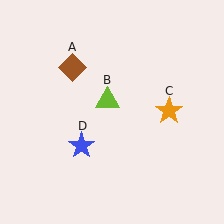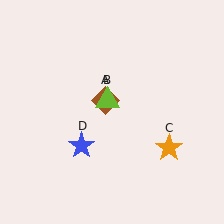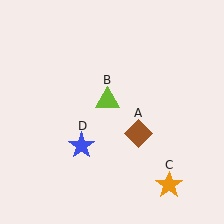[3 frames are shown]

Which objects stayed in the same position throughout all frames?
Lime triangle (object B) and blue star (object D) remained stationary.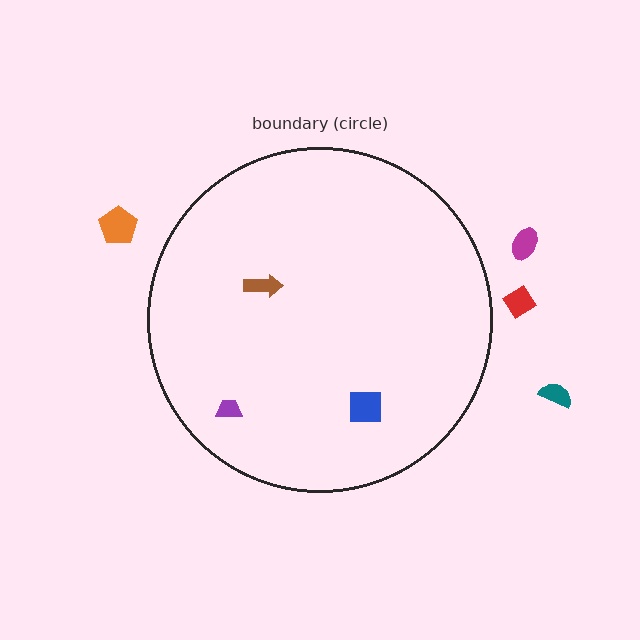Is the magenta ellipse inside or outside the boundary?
Outside.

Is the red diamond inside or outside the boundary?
Outside.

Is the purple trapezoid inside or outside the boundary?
Inside.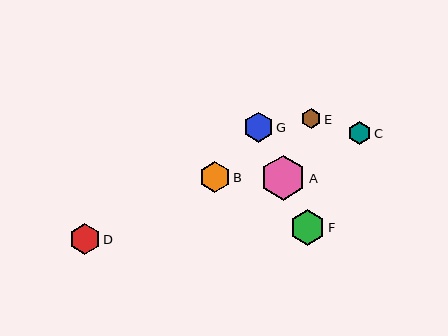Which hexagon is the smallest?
Hexagon E is the smallest with a size of approximately 20 pixels.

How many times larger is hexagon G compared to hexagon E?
Hexagon G is approximately 1.5 times the size of hexagon E.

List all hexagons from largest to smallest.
From largest to smallest: A, F, D, B, G, C, E.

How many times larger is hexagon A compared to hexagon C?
Hexagon A is approximately 2.0 times the size of hexagon C.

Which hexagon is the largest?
Hexagon A is the largest with a size of approximately 45 pixels.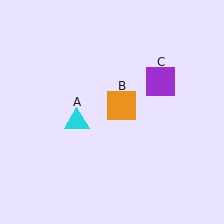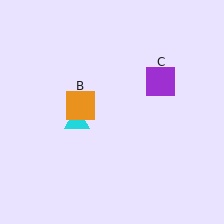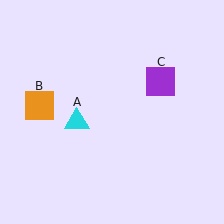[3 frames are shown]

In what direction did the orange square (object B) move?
The orange square (object B) moved left.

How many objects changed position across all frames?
1 object changed position: orange square (object B).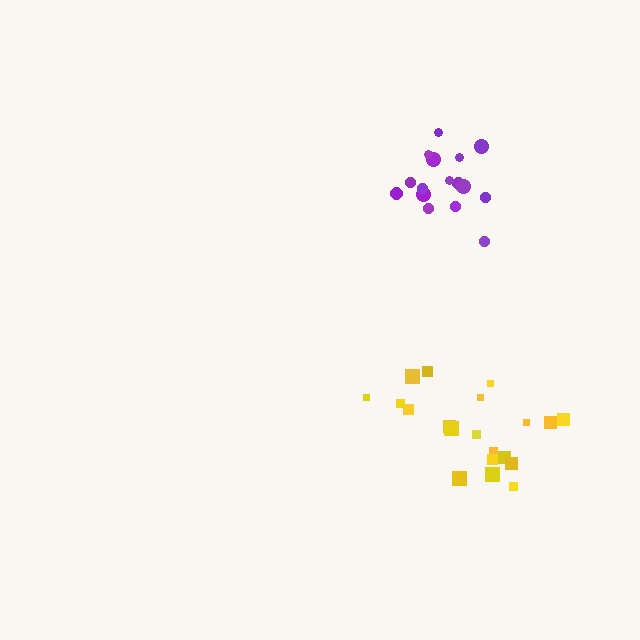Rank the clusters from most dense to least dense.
purple, yellow.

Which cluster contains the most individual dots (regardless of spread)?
Yellow (20).